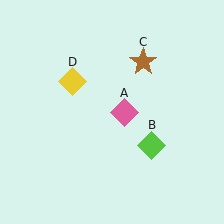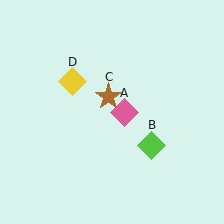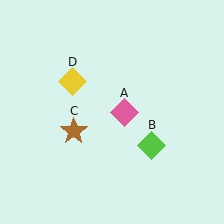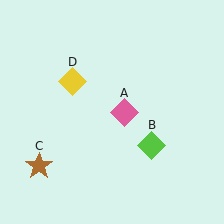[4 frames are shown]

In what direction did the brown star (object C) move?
The brown star (object C) moved down and to the left.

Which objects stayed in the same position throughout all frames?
Pink diamond (object A) and lime diamond (object B) and yellow diamond (object D) remained stationary.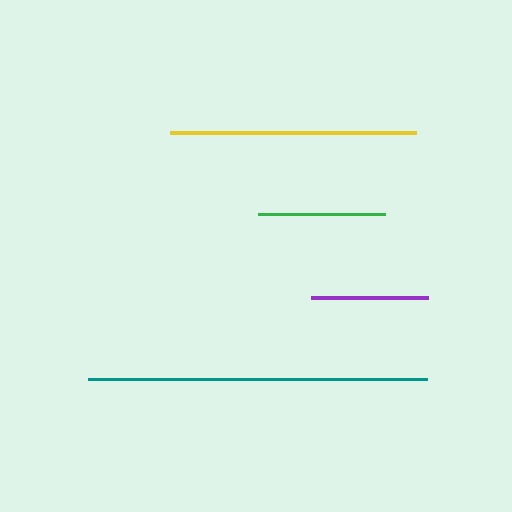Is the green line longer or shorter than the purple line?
The green line is longer than the purple line.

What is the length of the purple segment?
The purple segment is approximately 116 pixels long.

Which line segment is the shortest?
The purple line is the shortest at approximately 116 pixels.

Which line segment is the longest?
The teal line is the longest at approximately 338 pixels.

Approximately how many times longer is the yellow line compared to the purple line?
The yellow line is approximately 2.1 times the length of the purple line.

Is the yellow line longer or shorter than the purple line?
The yellow line is longer than the purple line.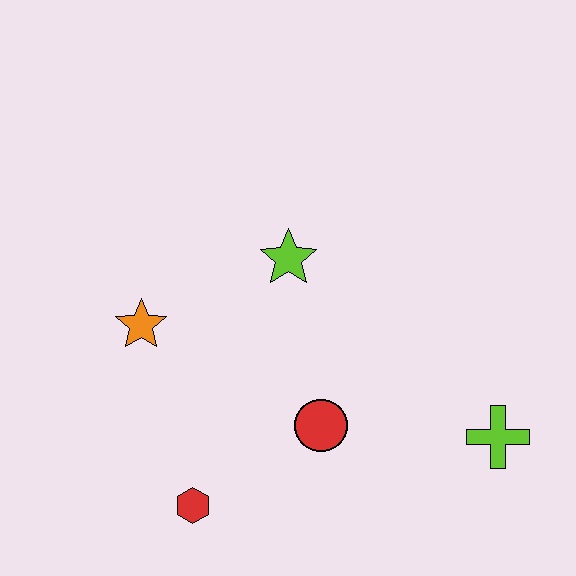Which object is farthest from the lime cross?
The orange star is farthest from the lime cross.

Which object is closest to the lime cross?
The red circle is closest to the lime cross.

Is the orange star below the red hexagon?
No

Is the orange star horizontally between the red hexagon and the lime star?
No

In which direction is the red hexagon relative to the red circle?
The red hexagon is to the left of the red circle.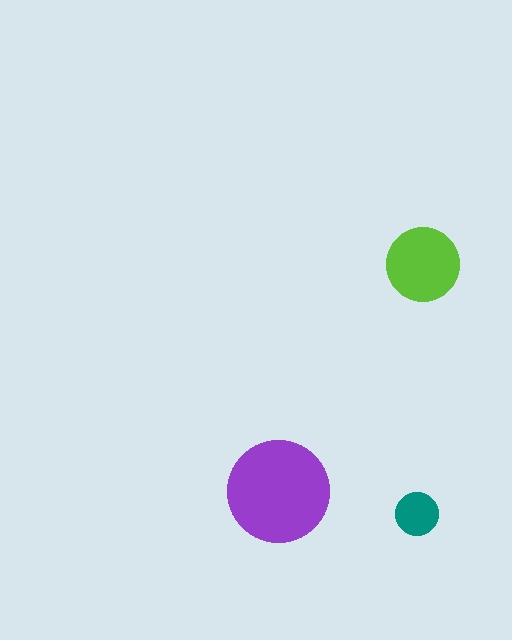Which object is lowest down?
The teal circle is bottommost.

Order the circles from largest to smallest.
the purple one, the lime one, the teal one.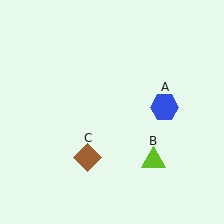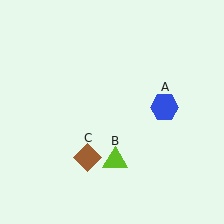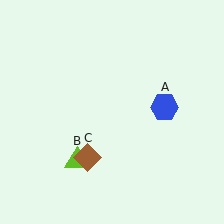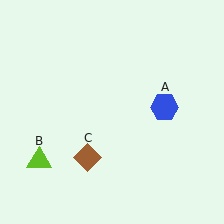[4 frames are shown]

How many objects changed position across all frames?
1 object changed position: lime triangle (object B).